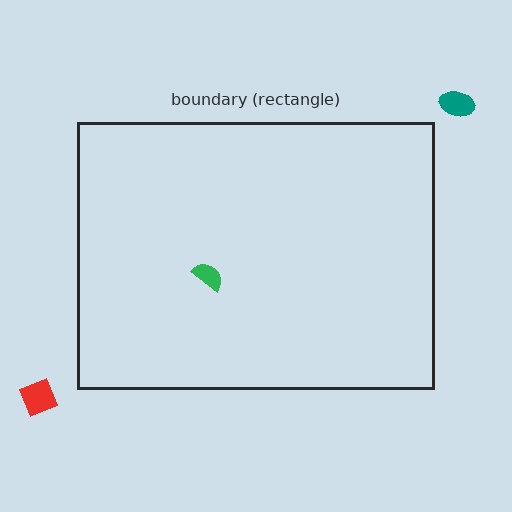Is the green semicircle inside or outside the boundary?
Inside.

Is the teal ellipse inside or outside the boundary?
Outside.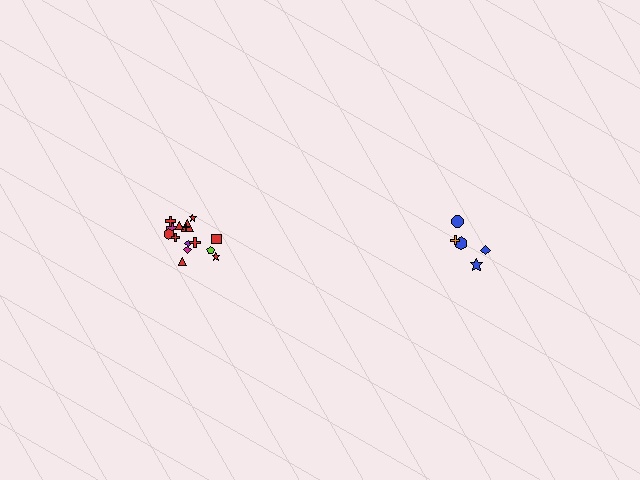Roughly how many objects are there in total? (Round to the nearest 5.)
Roughly 20 objects in total.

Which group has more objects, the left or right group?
The left group.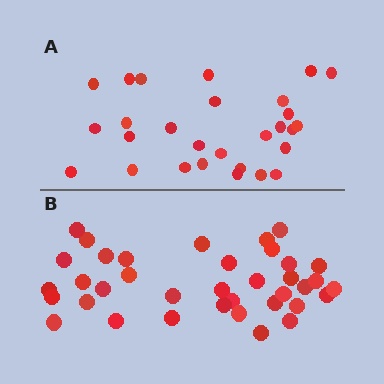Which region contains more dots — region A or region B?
Region B (the bottom region) has more dots.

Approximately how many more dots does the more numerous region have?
Region B has roughly 8 or so more dots than region A.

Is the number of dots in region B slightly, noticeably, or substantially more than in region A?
Region B has noticeably more, but not dramatically so. The ratio is roughly 1.3 to 1.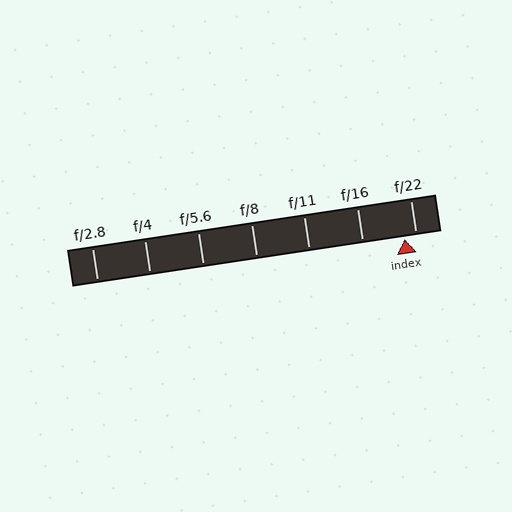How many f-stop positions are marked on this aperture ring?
There are 7 f-stop positions marked.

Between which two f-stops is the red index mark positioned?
The index mark is between f/16 and f/22.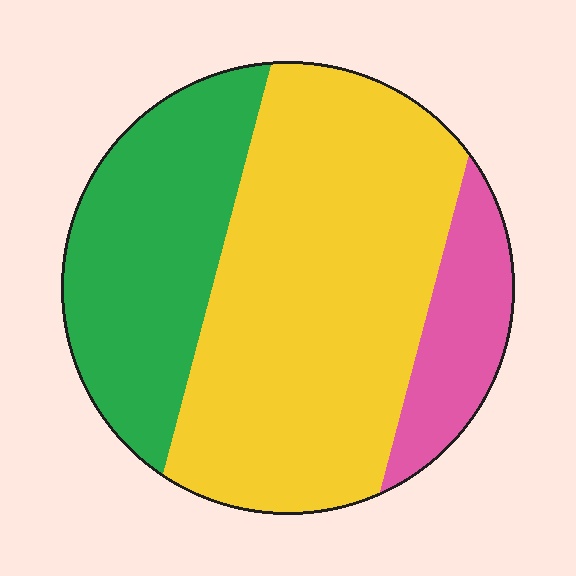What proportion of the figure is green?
Green takes up about one third (1/3) of the figure.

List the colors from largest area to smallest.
From largest to smallest: yellow, green, pink.